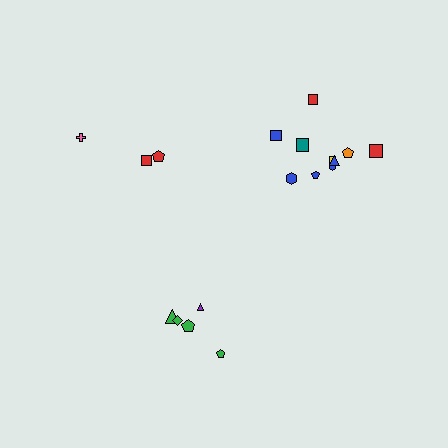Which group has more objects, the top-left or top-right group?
The top-right group.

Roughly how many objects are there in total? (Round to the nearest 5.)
Roughly 20 objects in total.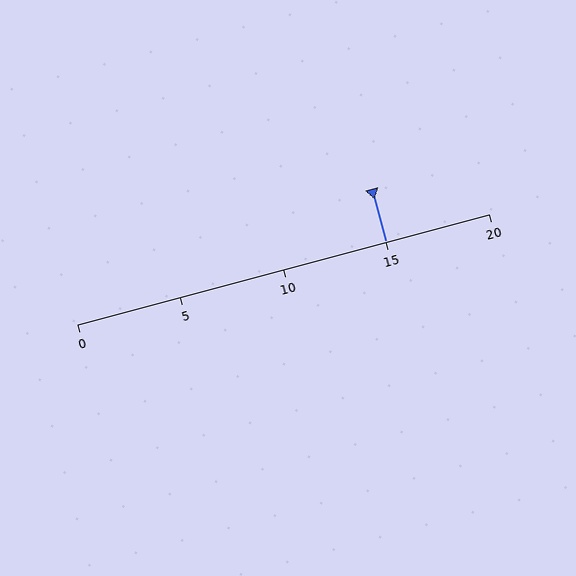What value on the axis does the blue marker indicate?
The marker indicates approximately 15.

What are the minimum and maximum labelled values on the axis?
The axis runs from 0 to 20.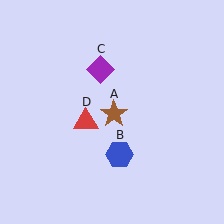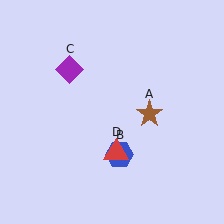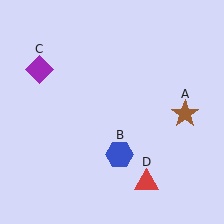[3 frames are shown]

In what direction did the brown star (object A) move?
The brown star (object A) moved right.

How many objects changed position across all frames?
3 objects changed position: brown star (object A), purple diamond (object C), red triangle (object D).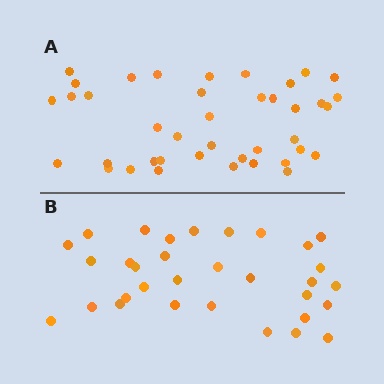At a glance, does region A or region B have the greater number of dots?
Region A (the top region) has more dots.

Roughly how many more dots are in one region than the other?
Region A has roughly 8 or so more dots than region B.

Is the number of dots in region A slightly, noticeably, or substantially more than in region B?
Region A has noticeably more, but not dramatically so. The ratio is roughly 1.2 to 1.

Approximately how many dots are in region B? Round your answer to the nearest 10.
About 30 dots. (The exact count is 32, which rounds to 30.)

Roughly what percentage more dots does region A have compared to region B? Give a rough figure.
About 25% more.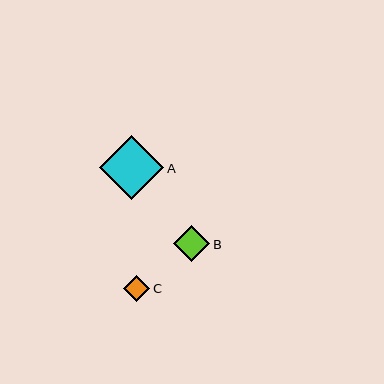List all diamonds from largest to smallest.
From largest to smallest: A, B, C.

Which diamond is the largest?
Diamond A is the largest with a size of approximately 64 pixels.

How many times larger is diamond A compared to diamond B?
Diamond A is approximately 1.8 times the size of diamond B.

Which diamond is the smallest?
Diamond C is the smallest with a size of approximately 26 pixels.